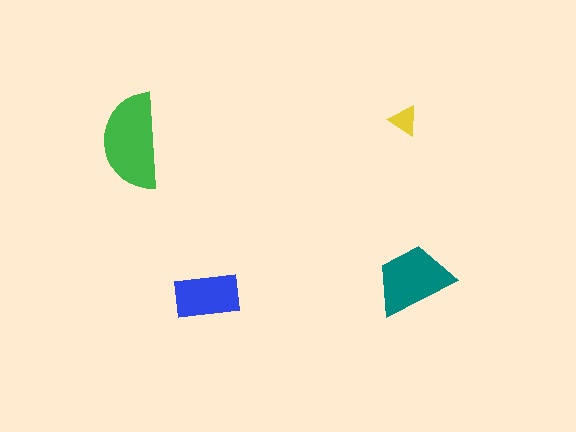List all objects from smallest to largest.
The yellow triangle, the blue rectangle, the teal trapezoid, the green semicircle.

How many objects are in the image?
There are 4 objects in the image.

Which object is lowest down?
The blue rectangle is bottommost.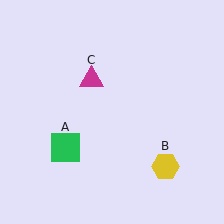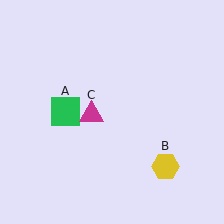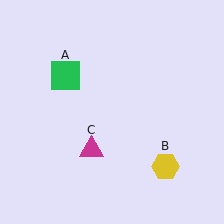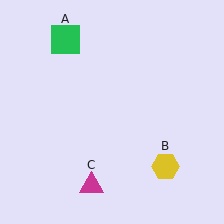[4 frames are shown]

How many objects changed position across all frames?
2 objects changed position: green square (object A), magenta triangle (object C).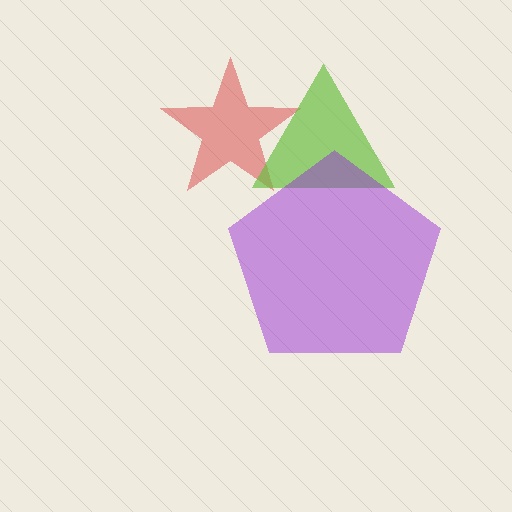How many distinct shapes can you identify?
There are 3 distinct shapes: a red star, a lime triangle, a purple pentagon.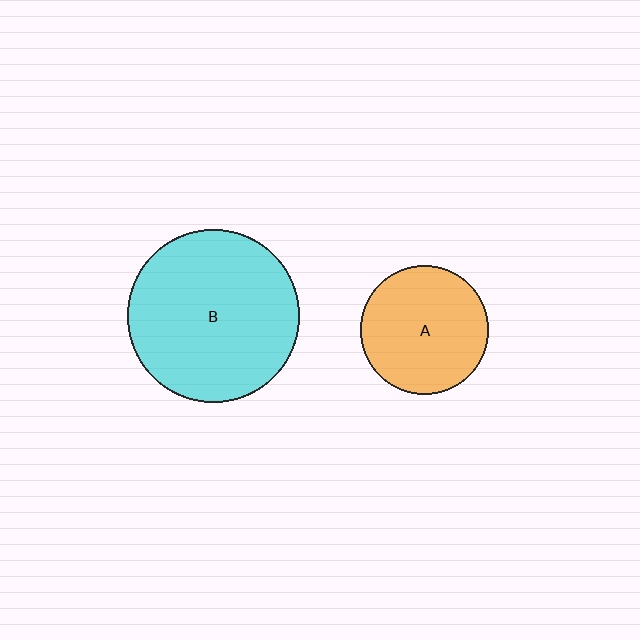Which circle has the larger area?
Circle B (cyan).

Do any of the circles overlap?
No, none of the circles overlap.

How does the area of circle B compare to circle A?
Approximately 1.8 times.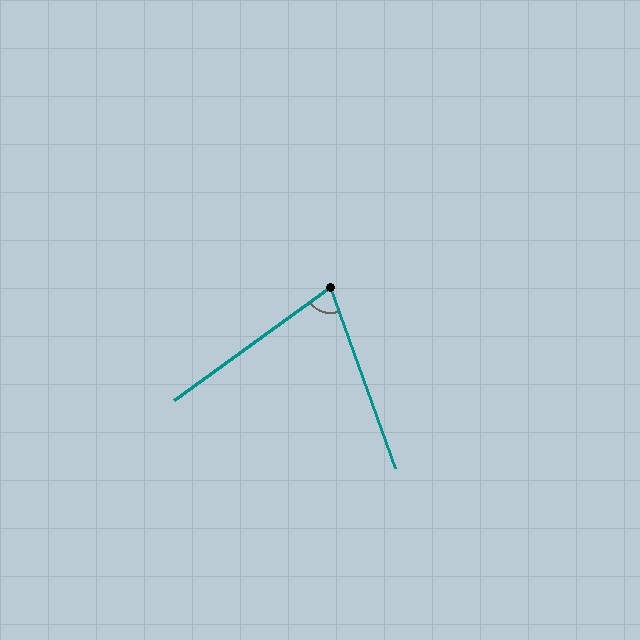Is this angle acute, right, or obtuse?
It is acute.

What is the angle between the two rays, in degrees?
Approximately 74 degrees.